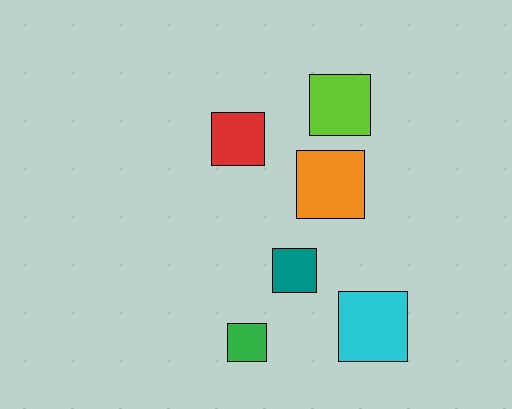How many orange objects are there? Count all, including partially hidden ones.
There is 1 orange object.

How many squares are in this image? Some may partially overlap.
There are 6 squares.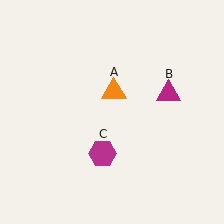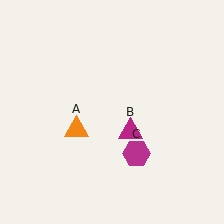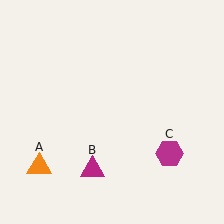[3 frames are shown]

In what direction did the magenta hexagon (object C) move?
The magenta hexagon (object C) moved right.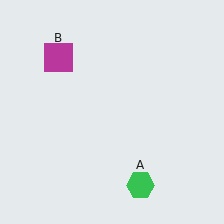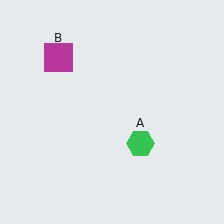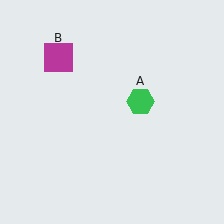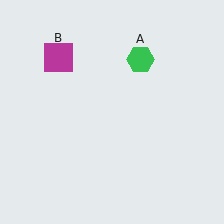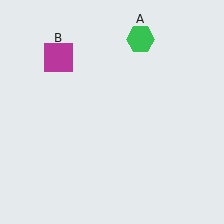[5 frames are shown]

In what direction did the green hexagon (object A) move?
The green hexagon (object A) moved up.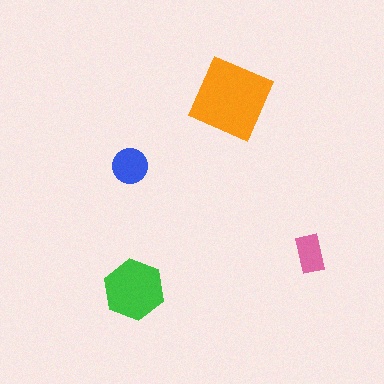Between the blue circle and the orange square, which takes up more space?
The orange square.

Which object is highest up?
The orange square is topmost.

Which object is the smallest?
The pink rectangle.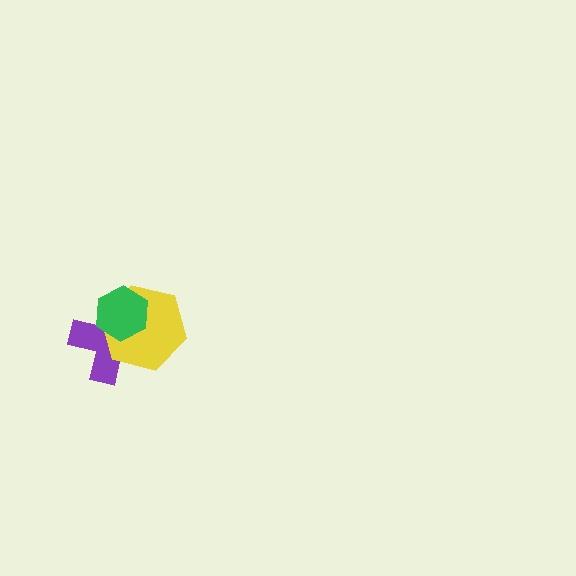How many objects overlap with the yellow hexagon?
2 objects overlap with the yellow hexagon.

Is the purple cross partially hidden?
Yes, it is partially covered by another shape.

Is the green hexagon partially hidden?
No, no other shape covers it.